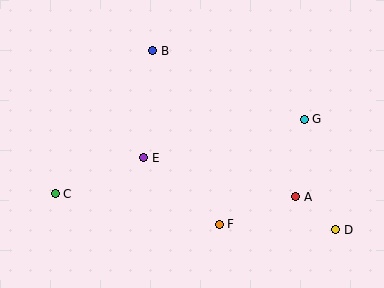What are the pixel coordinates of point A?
Point A is at (296, 197).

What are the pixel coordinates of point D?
Point D is at (336, 230).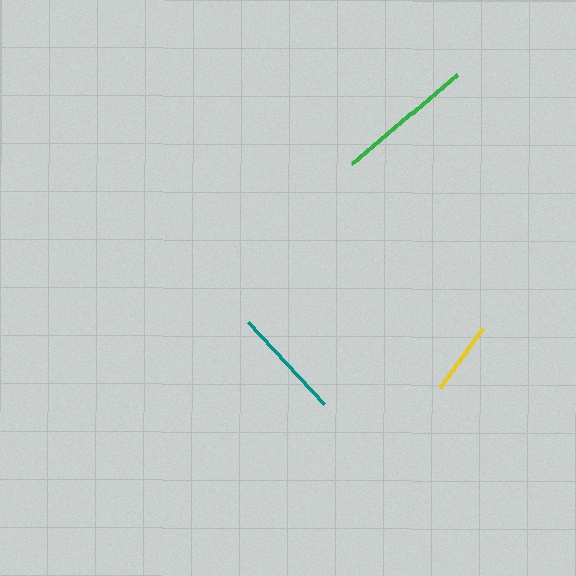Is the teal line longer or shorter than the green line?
The green line is longer than the teal line.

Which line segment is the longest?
The green line is the longest at approximately 138 pixels.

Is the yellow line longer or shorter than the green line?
The green line is longer than the yellow line.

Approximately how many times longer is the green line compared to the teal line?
The green line is approximately 1.2 times the length of the teal line.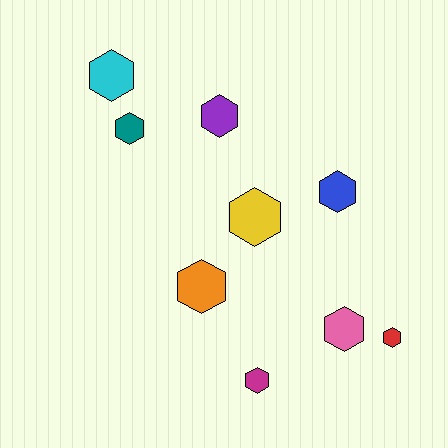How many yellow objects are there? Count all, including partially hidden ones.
There is 1 yellow object.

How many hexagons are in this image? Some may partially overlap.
There are 9 hexagons.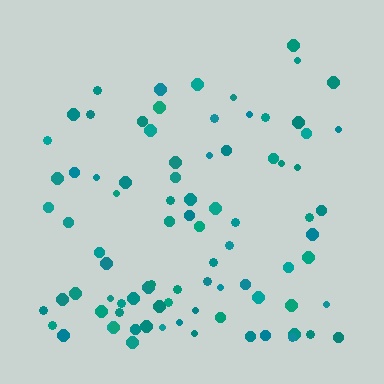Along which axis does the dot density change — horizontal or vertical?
Vertical.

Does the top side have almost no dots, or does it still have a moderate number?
Still a moderate number, just noticeably fewer than the bottom.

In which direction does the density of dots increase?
From top to bottom, with the bottom side densest.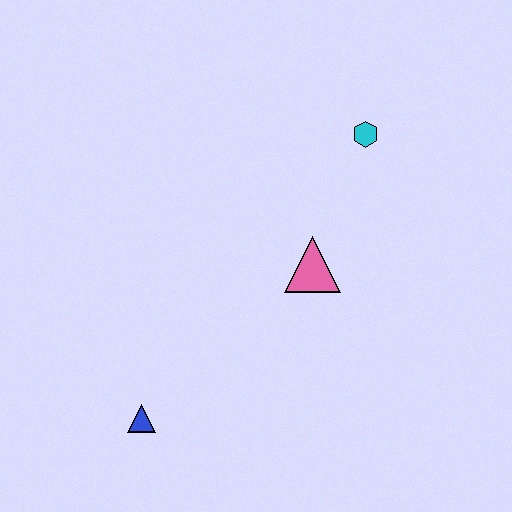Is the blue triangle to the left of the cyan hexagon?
Yes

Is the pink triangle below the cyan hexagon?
Yes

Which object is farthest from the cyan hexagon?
The blue triangle is farthest from the cyan hexagon.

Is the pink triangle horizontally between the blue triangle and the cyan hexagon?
Yes